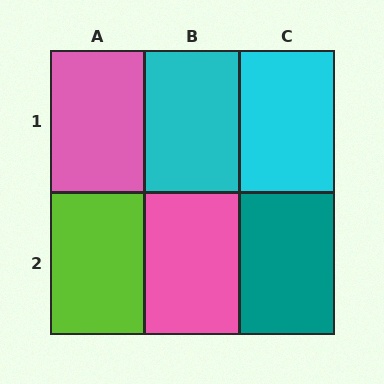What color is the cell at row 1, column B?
Cyan.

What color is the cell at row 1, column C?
Cyan.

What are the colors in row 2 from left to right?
Lime, pink, teal.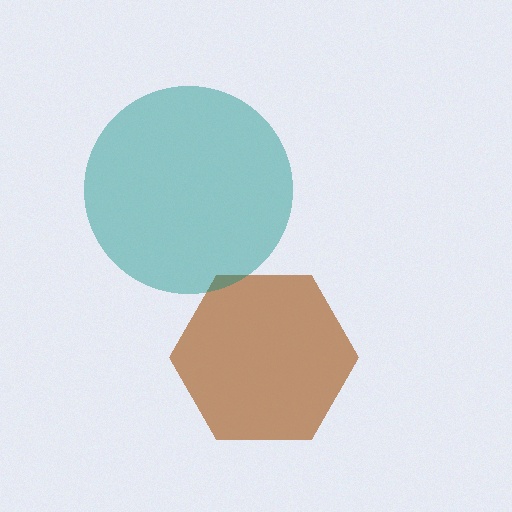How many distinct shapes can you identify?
There are 2 distinct shapes: a brown hexagon, a teal circle.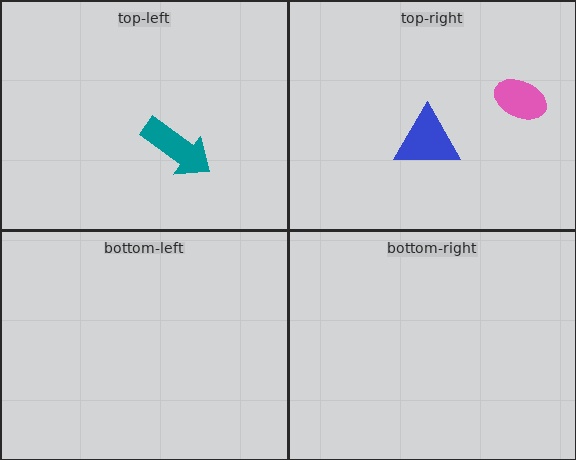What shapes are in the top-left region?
The teal arrow.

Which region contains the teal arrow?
The top-left region.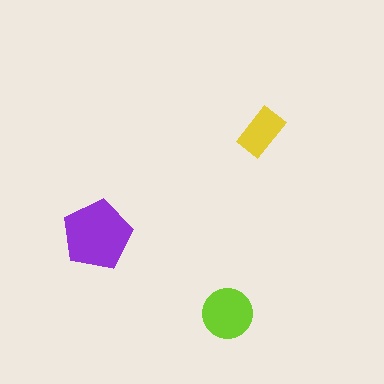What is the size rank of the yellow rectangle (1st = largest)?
3rd.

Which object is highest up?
The yellow rectangle is topmost.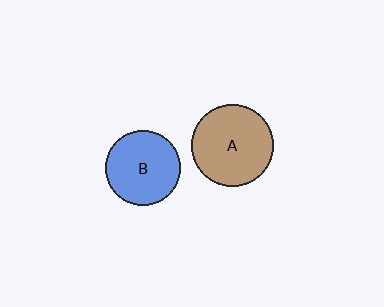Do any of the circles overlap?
No, none of the circles overlap.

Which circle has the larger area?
Circle A (brown).